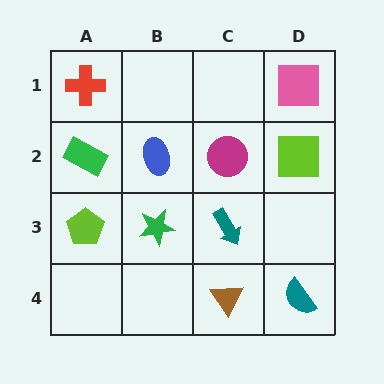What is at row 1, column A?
A red cross.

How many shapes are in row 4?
2 shapes.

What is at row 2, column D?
A lime square.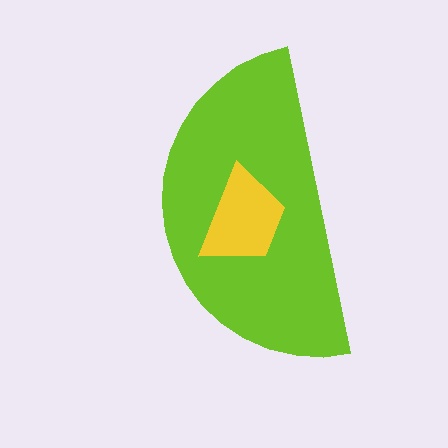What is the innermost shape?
The yellow trapezoid.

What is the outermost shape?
The lime semicircle.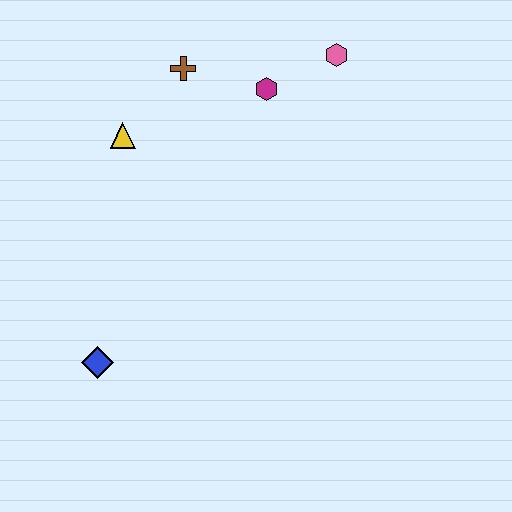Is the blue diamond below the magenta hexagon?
Yes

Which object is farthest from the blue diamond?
The pink hexagon is farthest from the blue diamond.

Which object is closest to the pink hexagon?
The magenta hexagon is closest to the pink hexagon.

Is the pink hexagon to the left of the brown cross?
No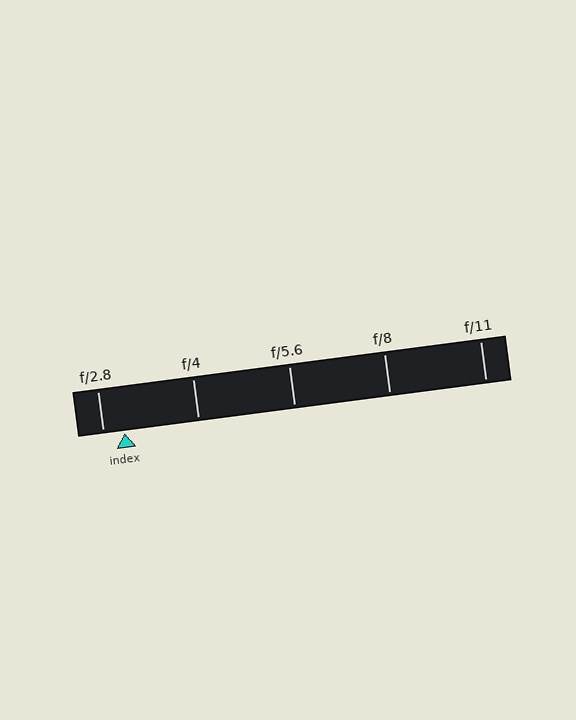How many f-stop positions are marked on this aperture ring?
There are 5 f-stop positions marked.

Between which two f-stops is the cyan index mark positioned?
The index mark is between f/2.8 and f/4.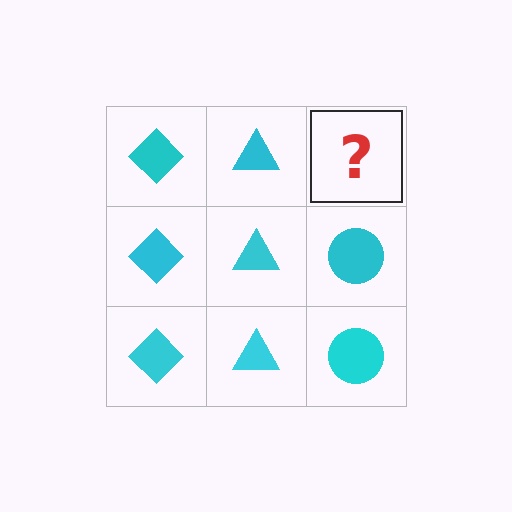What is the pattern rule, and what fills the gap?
The rule is that each column has a consistent shape. The gap should be filled with a cyan circle.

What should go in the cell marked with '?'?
The missing cell should contain a cyan circle.